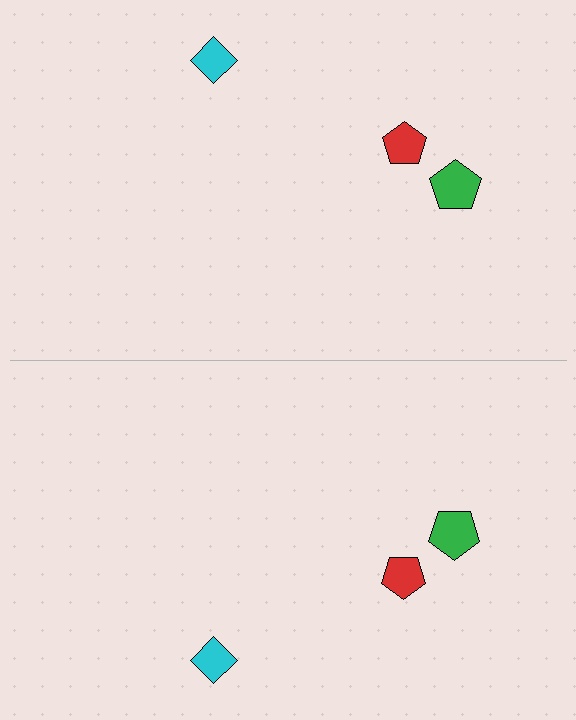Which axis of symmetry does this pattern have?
The pattern has a horizontal axis of symmetry running through the center of the image.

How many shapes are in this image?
There are 6 shapes in this image.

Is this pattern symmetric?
Yes, this pattern has bilateral (reflection) symmetry.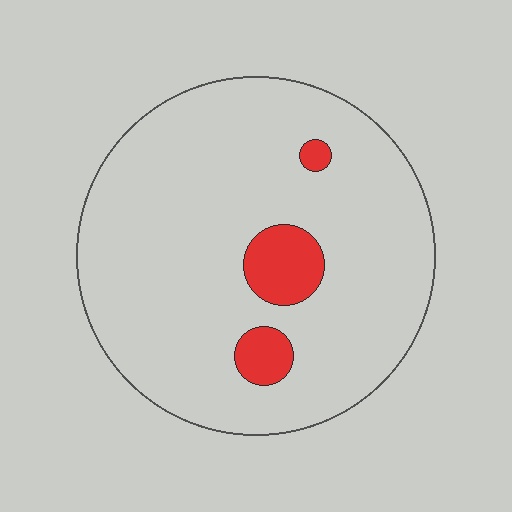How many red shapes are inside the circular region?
3.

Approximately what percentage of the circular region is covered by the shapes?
Approximately 10%.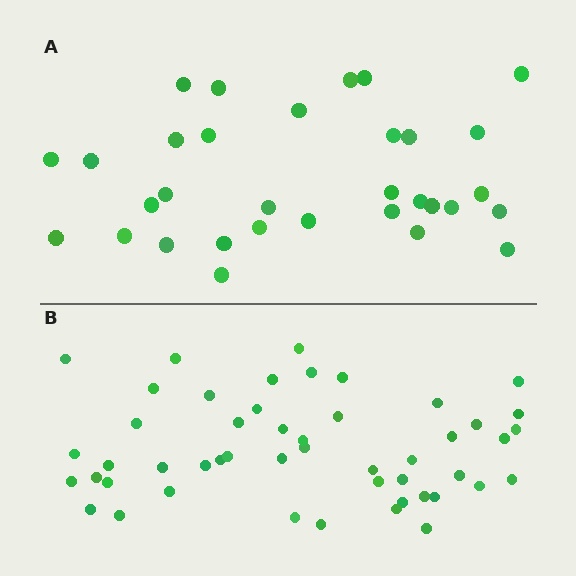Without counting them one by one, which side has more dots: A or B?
Region B (the bottom region) has more dots.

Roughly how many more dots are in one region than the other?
Region B has approximately 15 more dots than region A.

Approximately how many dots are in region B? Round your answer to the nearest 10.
About 50 dots. (The exact count is 49, which rounds to 50.)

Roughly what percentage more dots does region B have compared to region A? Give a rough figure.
About 55% more.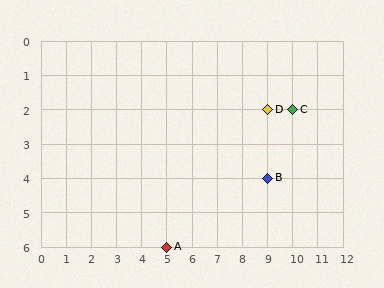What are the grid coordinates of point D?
Point D is at grid coordinates (9, 2).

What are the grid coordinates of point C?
Point C is at grid coordinates (10, 2).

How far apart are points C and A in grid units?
Points C and A are 5 columns and 4 rows apart (about 6.4 grid units diagonally).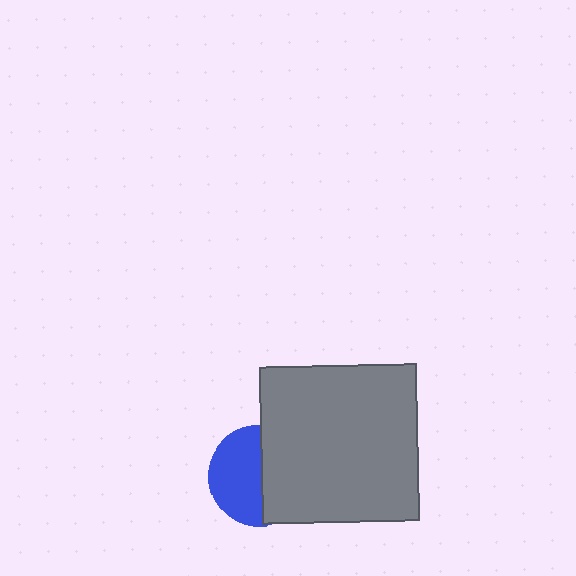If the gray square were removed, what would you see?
You would see the complete blue circle.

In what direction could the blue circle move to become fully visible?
The blue circle could move left. That would shift it out from behind the gray square entirely.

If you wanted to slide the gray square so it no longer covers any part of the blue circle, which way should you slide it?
Slide it right — that is the most direct way to separate the two shapes.